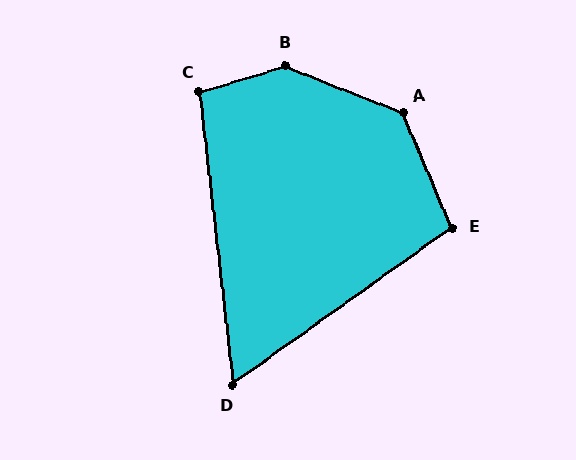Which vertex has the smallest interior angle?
D, at approximately 61 degrees.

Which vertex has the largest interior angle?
B, at approximately 142 degrees.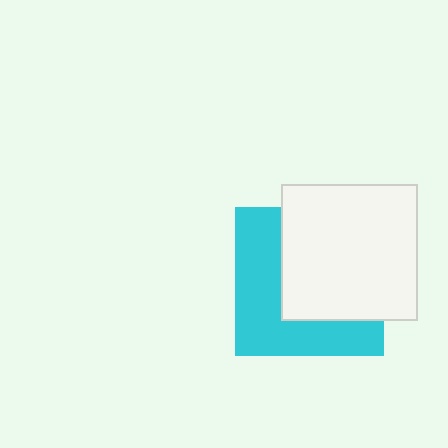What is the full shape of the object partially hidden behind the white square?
The partially hidden object is a cyan square.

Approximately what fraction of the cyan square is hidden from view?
Roughly 53% of the cyan square is hidden behind the white square.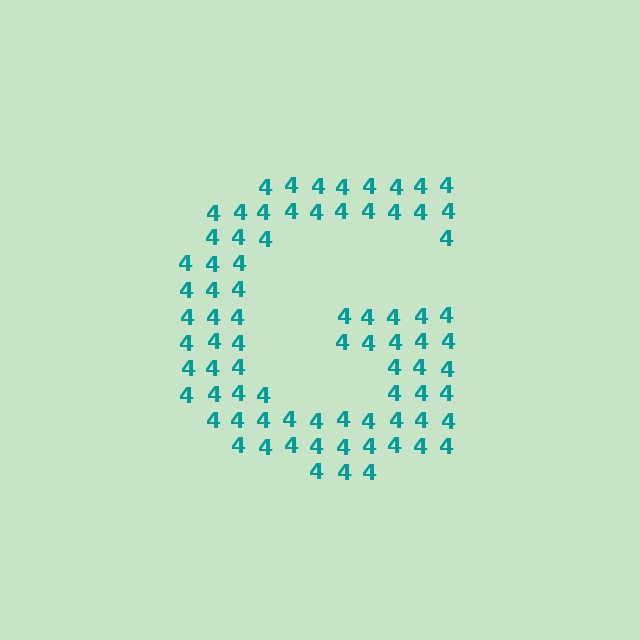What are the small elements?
The small elements are digit 4's.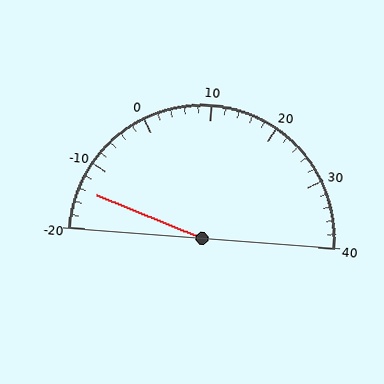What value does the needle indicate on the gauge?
The needle indicates approximately -14.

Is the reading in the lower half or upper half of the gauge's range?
The reading is in the lower half of the range (-20 to 40).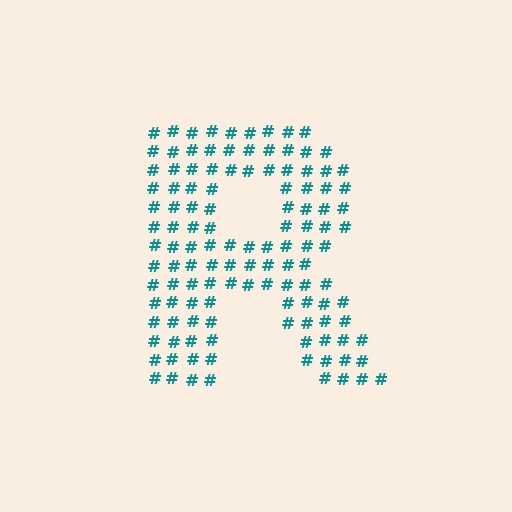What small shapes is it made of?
It is made of small hash symbols.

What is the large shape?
The large shape is the letter R.